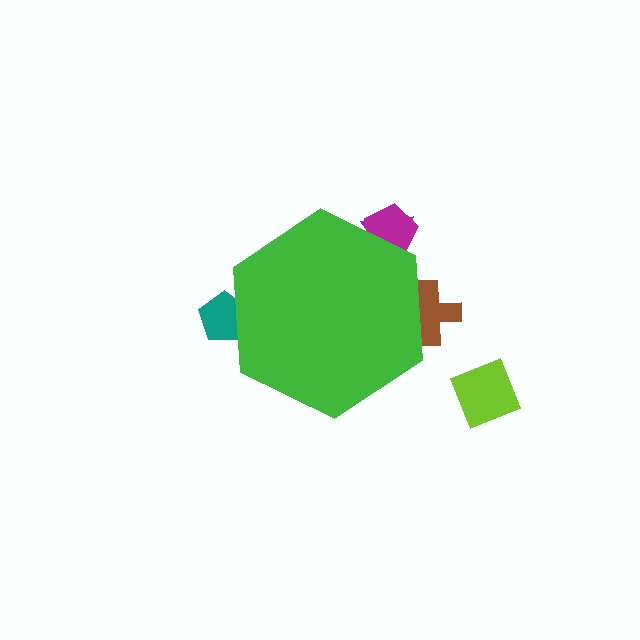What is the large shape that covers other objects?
A green hexagon.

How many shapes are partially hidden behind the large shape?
4 shapes are partially hidden.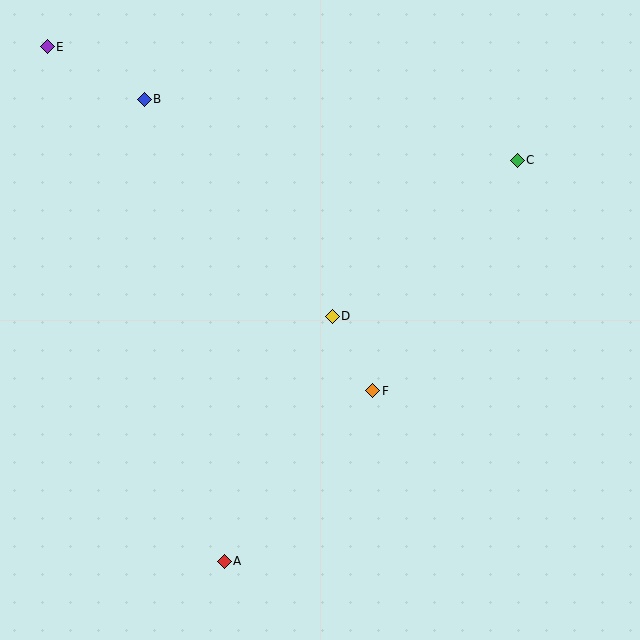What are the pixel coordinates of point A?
Point A is at (224, 561).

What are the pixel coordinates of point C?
Point C is at (517, 160).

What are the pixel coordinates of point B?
Point B is at (144, 99).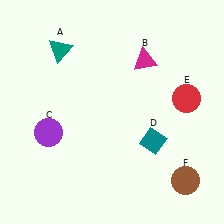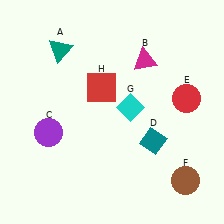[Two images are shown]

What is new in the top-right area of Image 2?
A cyan diamond (G) was added in the top-right area of Image 2.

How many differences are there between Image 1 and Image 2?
There are 2 differences between the two images.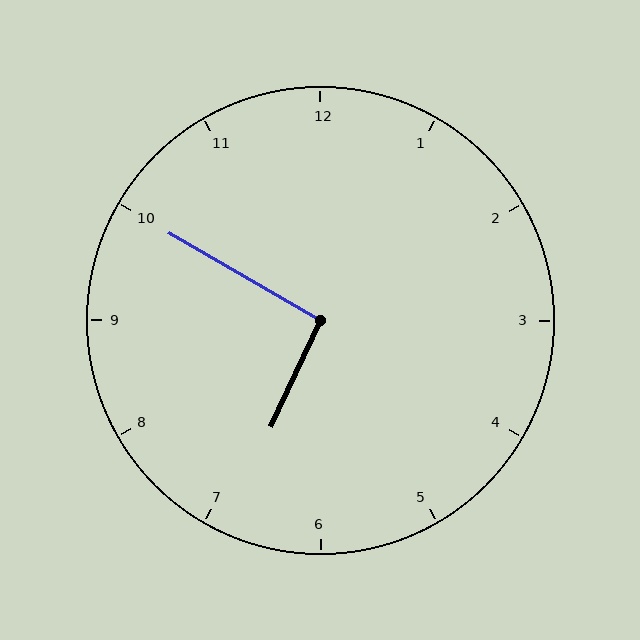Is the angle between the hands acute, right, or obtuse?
It is right.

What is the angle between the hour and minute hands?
Approximately 95 degrees.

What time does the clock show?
6:50.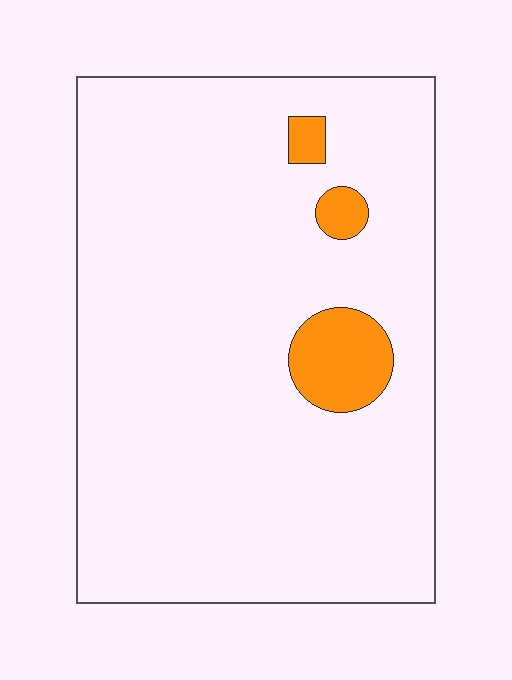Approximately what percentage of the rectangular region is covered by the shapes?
Approximately 5%.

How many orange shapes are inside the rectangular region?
3.